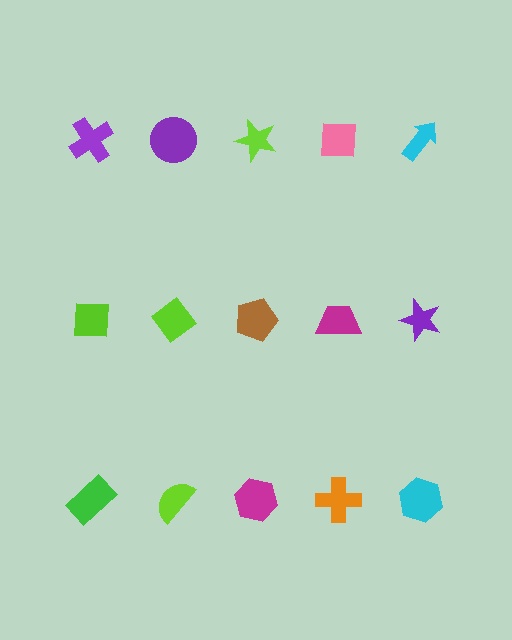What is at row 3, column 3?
A magenta hexagon.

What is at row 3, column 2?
A lime semicircle.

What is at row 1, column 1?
A purple cross.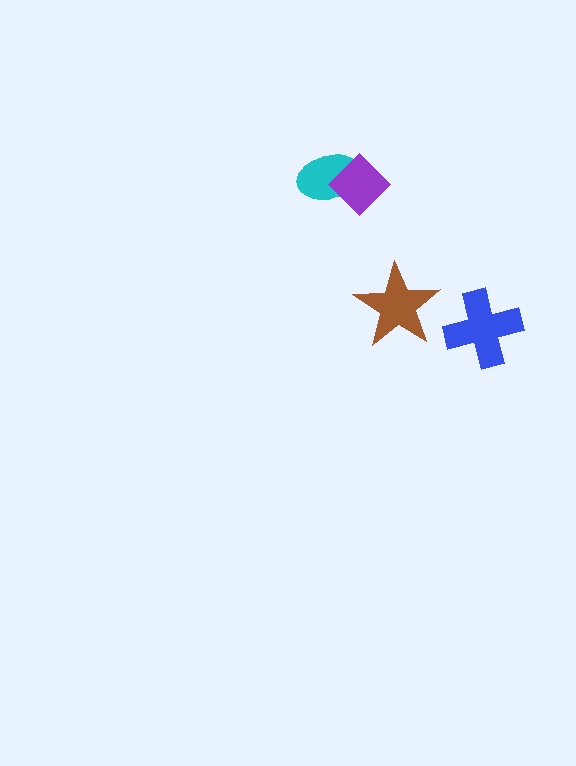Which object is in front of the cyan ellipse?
The purple diamond is in front of the cyan ellipse.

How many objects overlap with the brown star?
0 objects overlap with the brown star.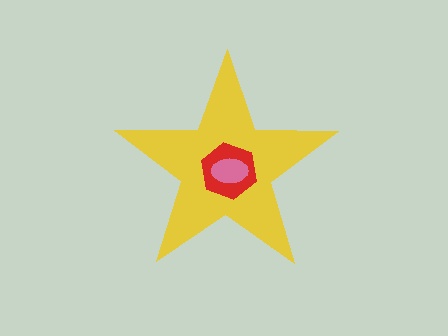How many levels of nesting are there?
3.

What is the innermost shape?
The pink ellipse.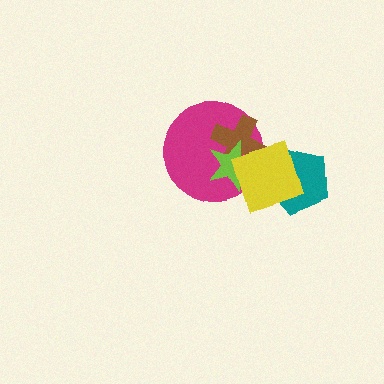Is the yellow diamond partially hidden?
No, no other shape covers it.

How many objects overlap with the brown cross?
3 objects overlap with the brown cross.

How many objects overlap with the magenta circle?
3 objects overlap with the magenta circle.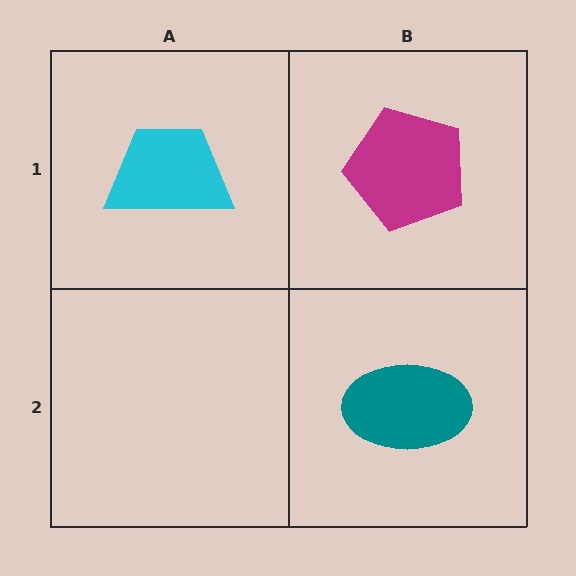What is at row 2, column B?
A teal ellipse.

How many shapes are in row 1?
2 shapes.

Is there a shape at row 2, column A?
No, that cell is empty.